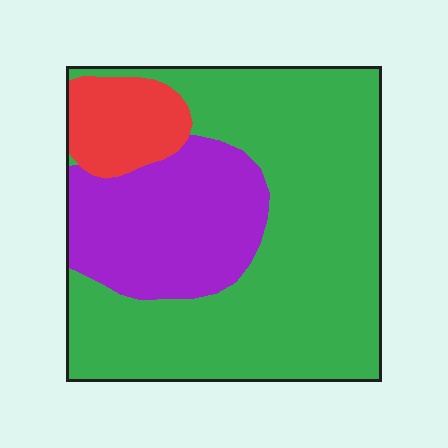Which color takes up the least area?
Red, at roughly 10%.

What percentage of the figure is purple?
Purple covers 26% of the figure.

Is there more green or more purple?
Green.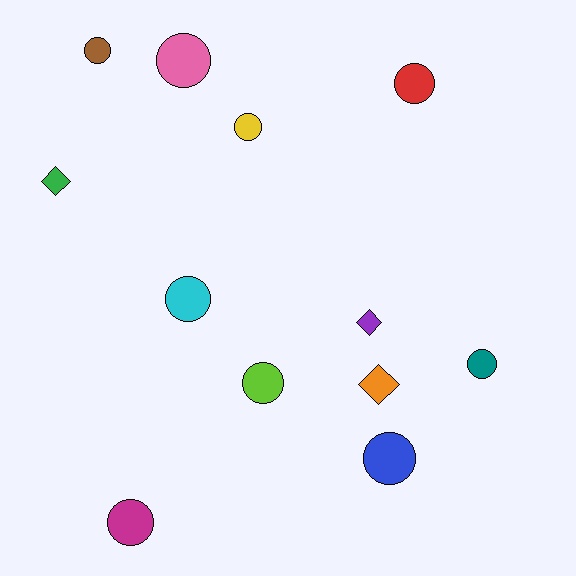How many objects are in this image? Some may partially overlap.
There are 12 objects.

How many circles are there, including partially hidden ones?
There are 9 circles.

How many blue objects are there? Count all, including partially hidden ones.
There is 1 blue object.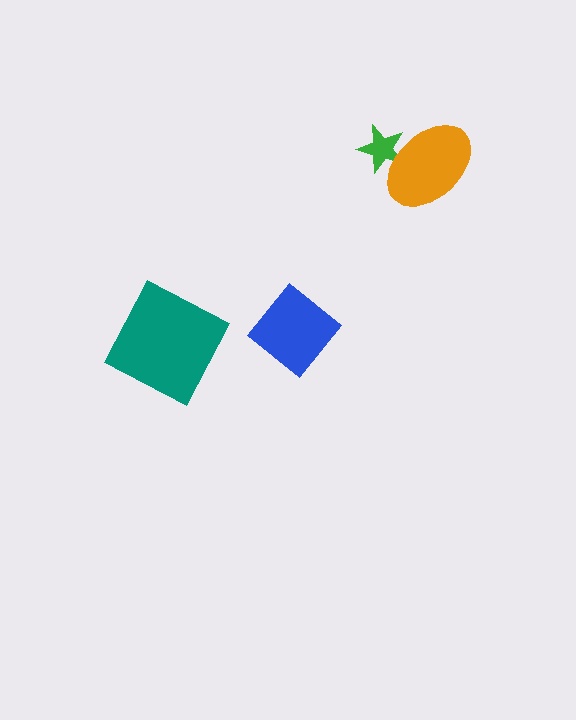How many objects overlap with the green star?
1 object overlaps with the green star.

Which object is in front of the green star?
The orange ellipse is in front of the green star.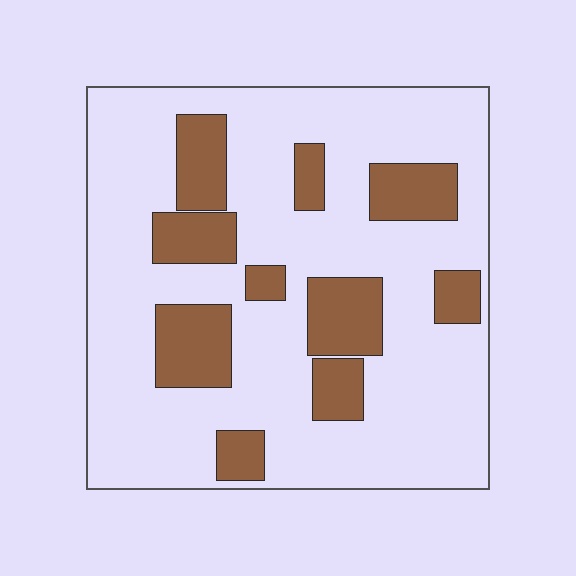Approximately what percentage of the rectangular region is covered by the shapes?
Approximately 25%.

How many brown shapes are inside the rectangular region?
10.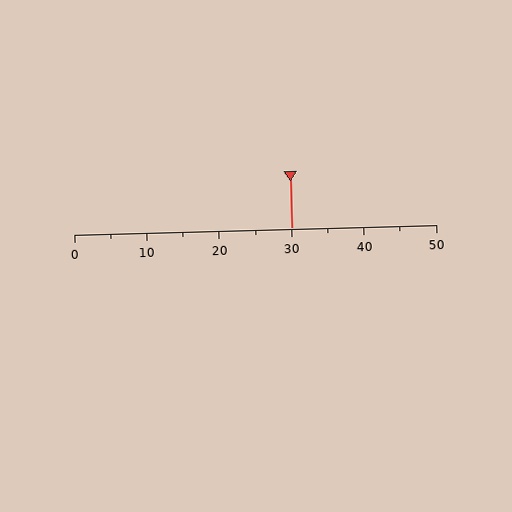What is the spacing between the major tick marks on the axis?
The major ticks are spaced 10 apart.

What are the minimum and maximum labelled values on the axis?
The axis runs from 0 to 50.